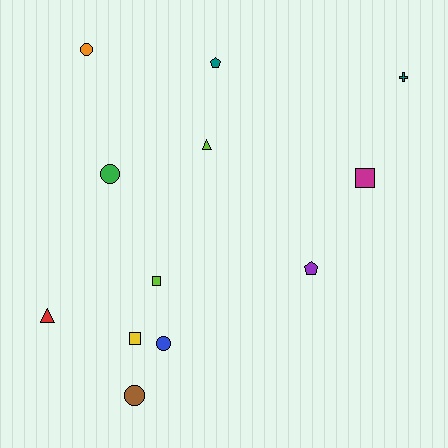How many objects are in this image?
There are 12 objects.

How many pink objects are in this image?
There are no pink objects.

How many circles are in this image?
There are 4 circles.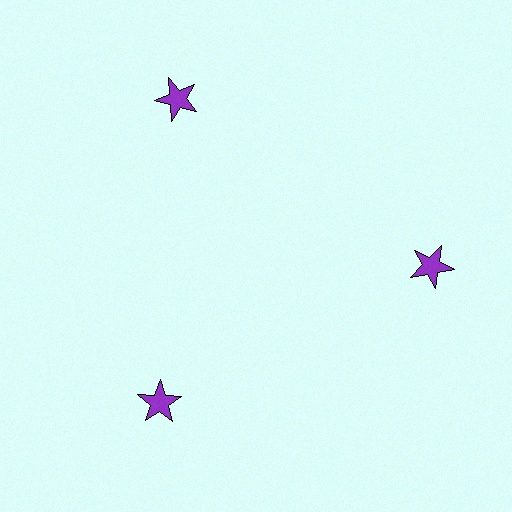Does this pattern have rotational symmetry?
Yes, this pattern has 3-fold rotational symmetry. It looks the same after rotating 120 degrees around the center.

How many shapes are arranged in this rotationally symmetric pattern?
There are 3 shapes, arranged in 3 groups of 1.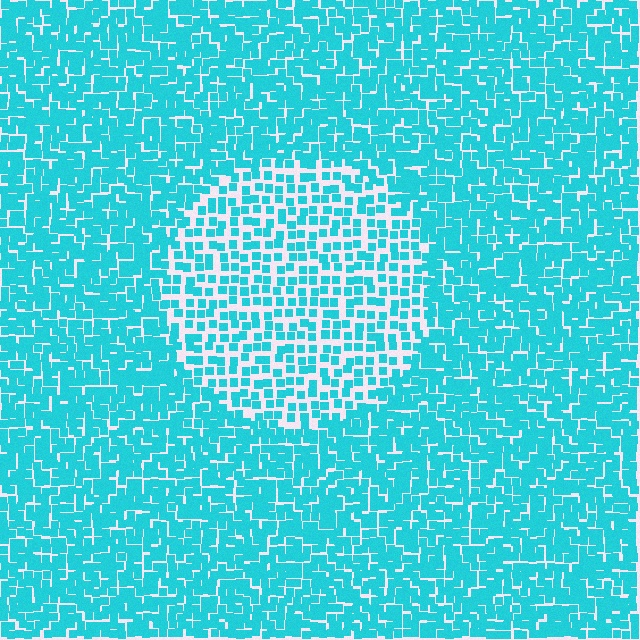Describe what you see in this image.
The image contains small cyan elements arranged at two different densities. A circle-shaped region is visible where the elements are less densely packed than the surrounding area.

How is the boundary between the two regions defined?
The boundary is defined by a change in element density (approximately 1.8x ratio). All elements are the same color, size, and shape.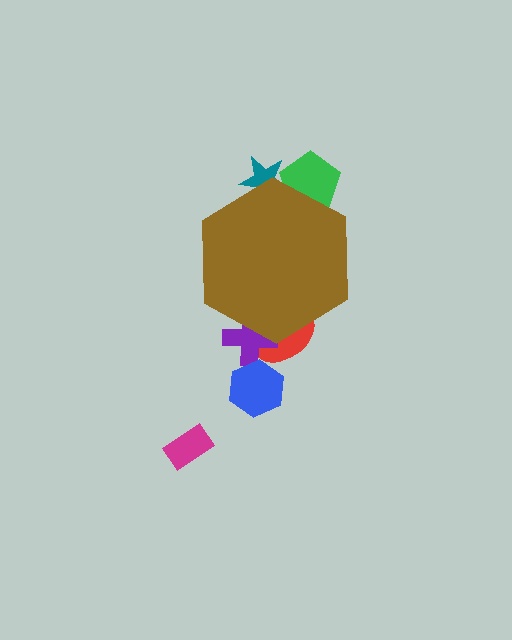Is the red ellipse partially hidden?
Yes, the red ellipse is partially hidden behind the brown hexagon.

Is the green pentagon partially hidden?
Yes, the green pentagon is partially hidden behind the brown hexagon.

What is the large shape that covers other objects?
A brown hexagon.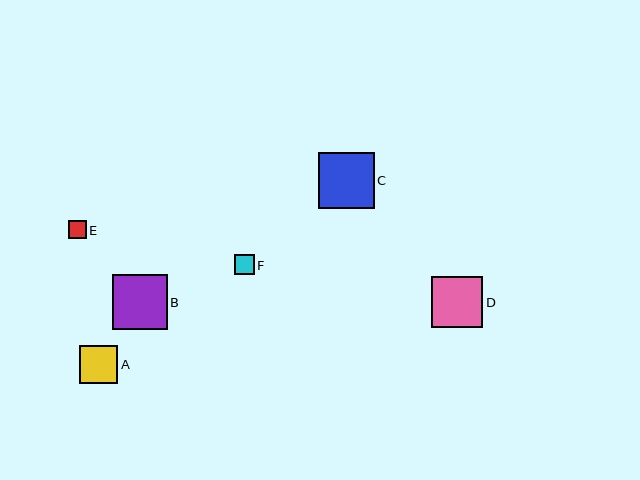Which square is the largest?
Square C is the largest with a size of approximately 56 pixels.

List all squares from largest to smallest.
From largest to smallest: C, B, D, A, F, E.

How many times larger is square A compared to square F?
Square A is approximately 1.9 times the size of square F.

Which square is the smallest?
Square E is the smallest with a size of approximately 18 pixels.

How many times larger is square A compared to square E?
Square A is approximately 2.1 times the size of square E.